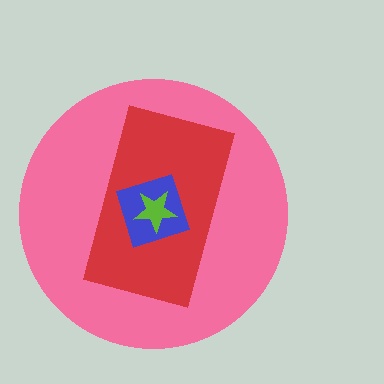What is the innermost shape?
The lime star.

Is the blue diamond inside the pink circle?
Yes.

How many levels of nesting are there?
4.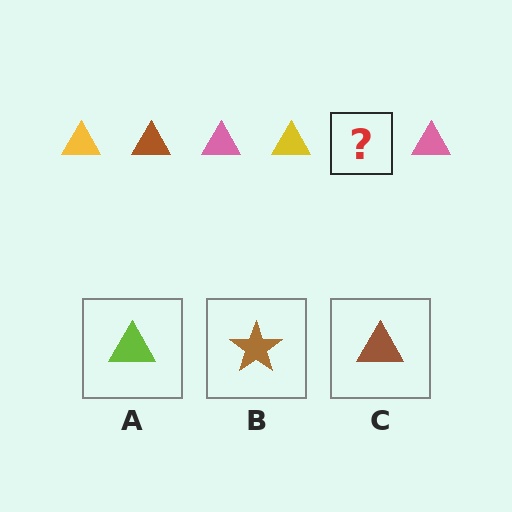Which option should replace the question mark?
Option C.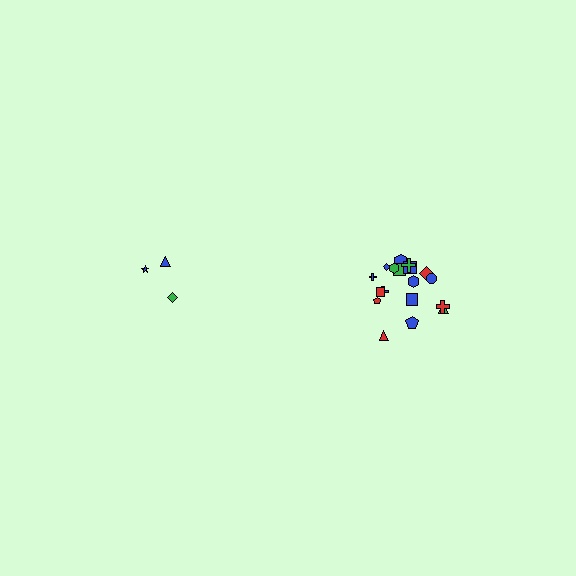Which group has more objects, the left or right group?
The right group.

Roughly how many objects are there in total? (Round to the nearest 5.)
Roughly 20 objects in total.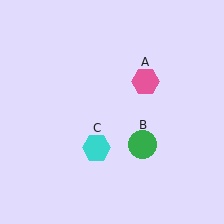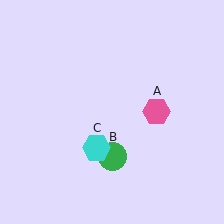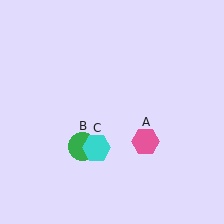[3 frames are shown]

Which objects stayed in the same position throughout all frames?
Cyan hexagon (object C) remained stationary.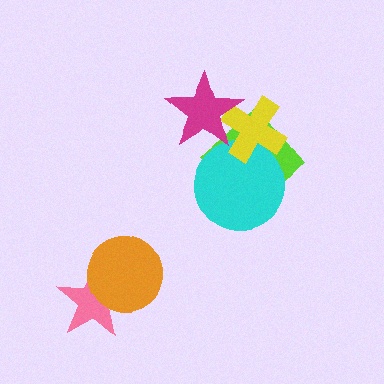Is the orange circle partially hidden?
No, no other shape covers it.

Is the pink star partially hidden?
Yes, it is partially covered by another shape.